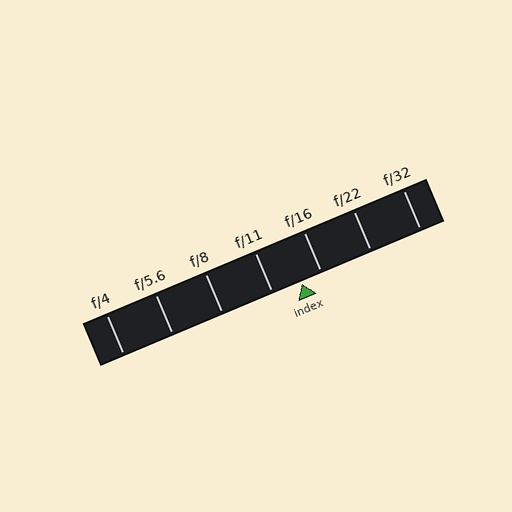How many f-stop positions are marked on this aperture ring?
There are 7 f-stop positions marked.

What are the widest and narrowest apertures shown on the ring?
The widest aperture shown is f/4 and the narrowest is f/32.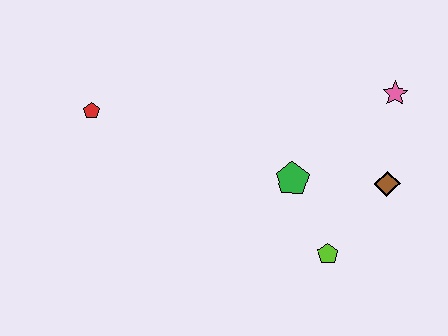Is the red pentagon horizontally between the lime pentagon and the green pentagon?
No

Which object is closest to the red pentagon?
The green pentagon is closest to the red pentagon.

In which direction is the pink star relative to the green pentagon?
The pink star is to the right of the green pentagon.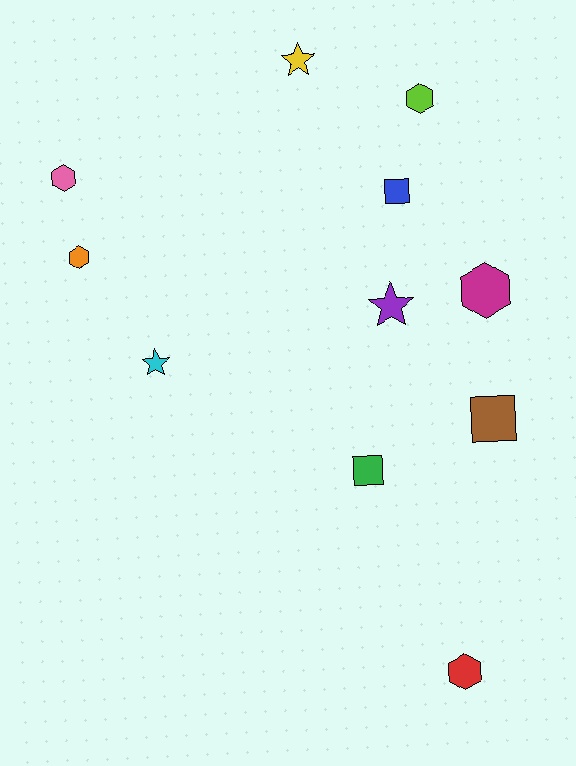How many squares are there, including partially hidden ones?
There are 3 squares.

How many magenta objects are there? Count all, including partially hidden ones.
There is 1 magenta object.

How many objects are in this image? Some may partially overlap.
There are 11 objects.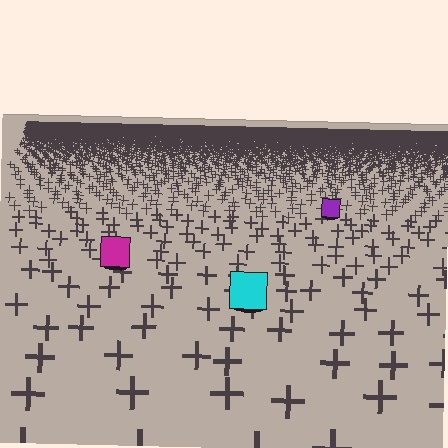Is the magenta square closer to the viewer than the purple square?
Yes. The magenta square is closer — you can tell from the texture gradient: the ground texture is coarser near it.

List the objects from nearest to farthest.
From nearest to farthest: the cyan square, the magenta square, the purple square.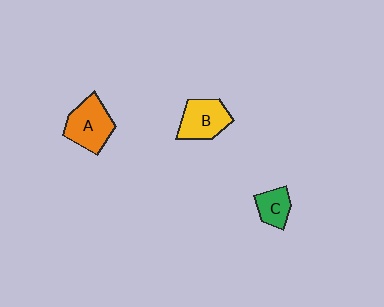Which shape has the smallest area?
Shape C (green).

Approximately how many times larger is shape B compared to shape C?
Approximately 1.6 times.